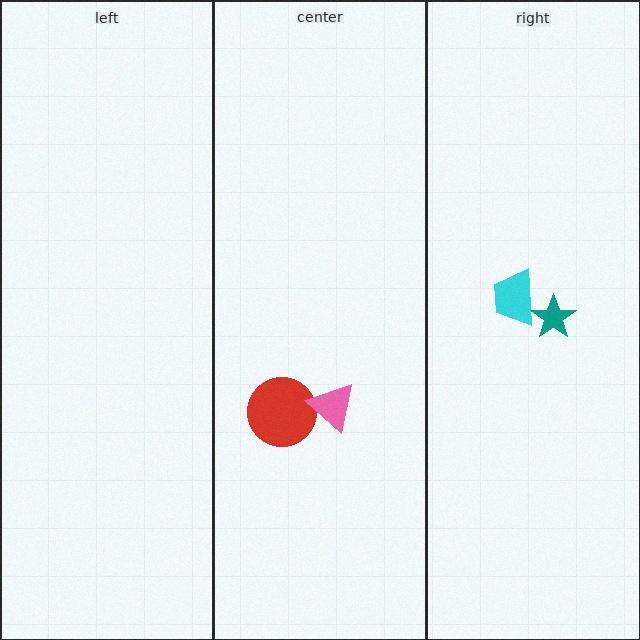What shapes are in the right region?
The cyan trapezoid, the teal star.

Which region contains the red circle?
The center region.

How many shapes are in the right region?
2.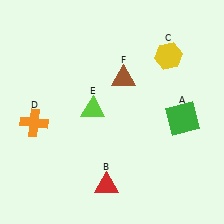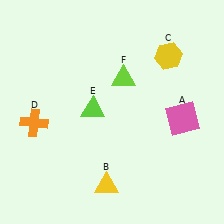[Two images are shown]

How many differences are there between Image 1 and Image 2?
There are 3 differences between the two images.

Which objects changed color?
A changed from green to pink. B changed from red to yellow. F changed from brown to lime.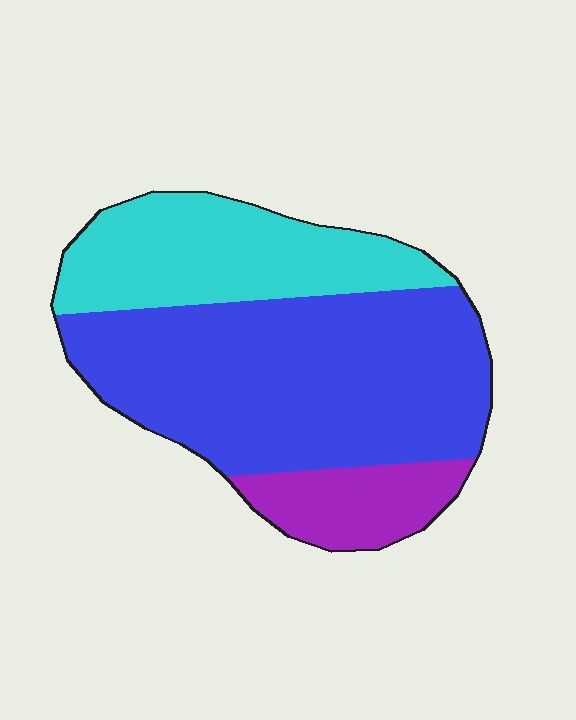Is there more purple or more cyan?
Cyan.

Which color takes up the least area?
Purple, at roughly 15%.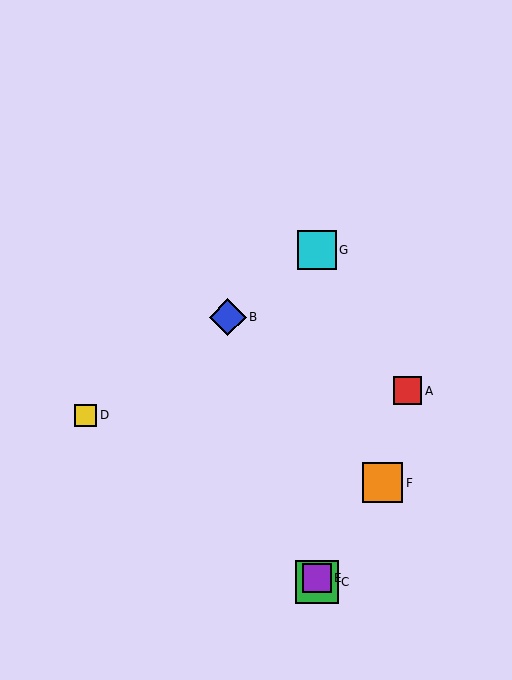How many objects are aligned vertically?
3 objects (C, E, G) are aligned vertically.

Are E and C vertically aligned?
Yes, both are at x≈317.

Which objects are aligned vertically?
Objects C, E, G are aligned vertically.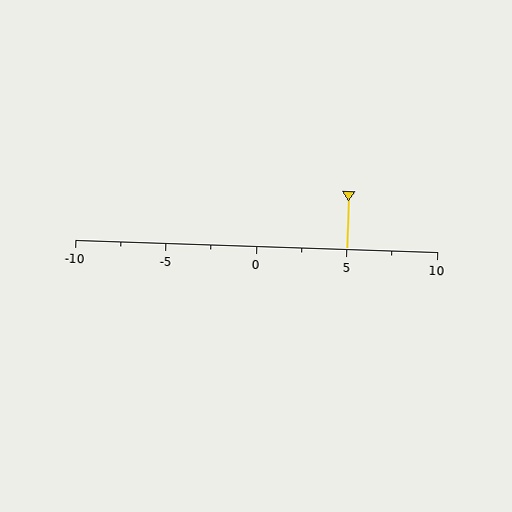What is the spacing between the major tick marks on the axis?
The major ticks are spaced 5 apart.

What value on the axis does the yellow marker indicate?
The marker indicates approximately 5.